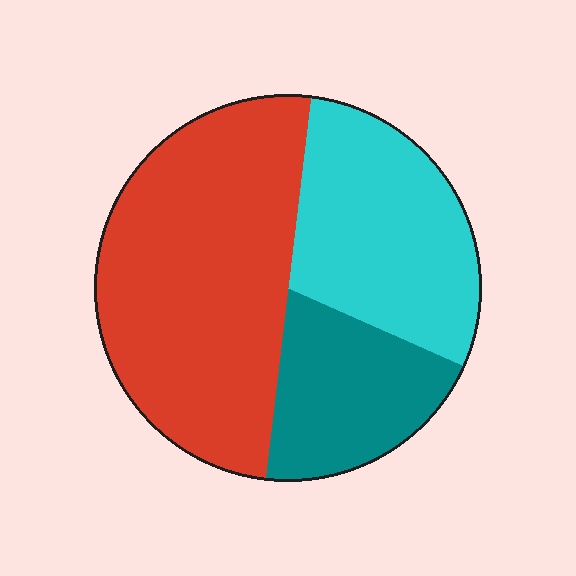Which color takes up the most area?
Red, at roughly 50%.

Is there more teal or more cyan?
Cyan.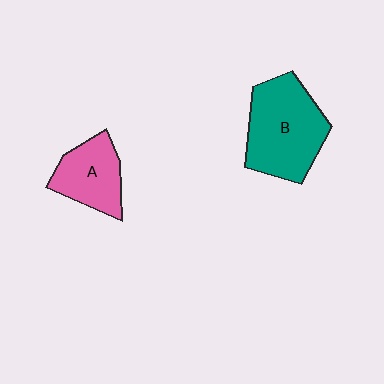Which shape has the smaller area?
Shape A (pink).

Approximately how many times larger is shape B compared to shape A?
Approximately 1.6 times.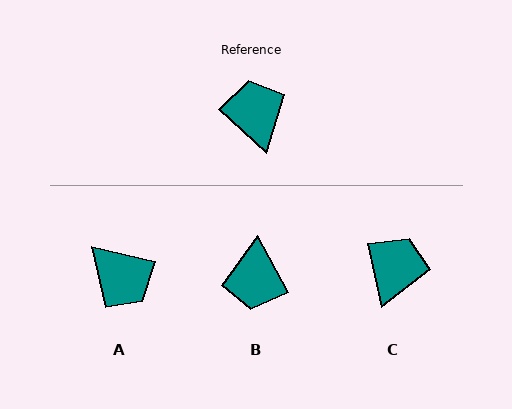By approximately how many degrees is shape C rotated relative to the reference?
Approximately 36 degrees clockwise.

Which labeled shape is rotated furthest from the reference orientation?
B, about 161 degrees away.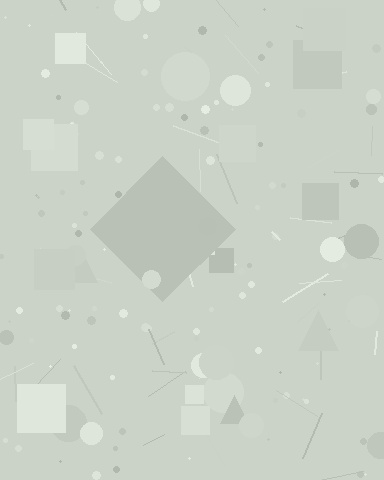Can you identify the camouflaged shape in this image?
The camouflaged shape is a diamond.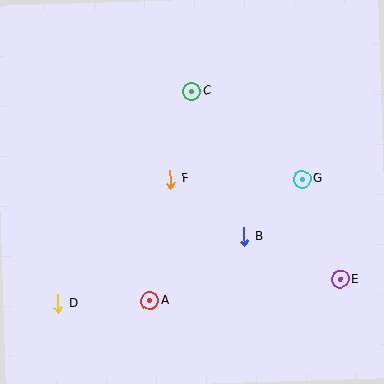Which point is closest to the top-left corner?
Point C is closest to the top-left corner.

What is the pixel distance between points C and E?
The distance between C and E is 240 pixels.